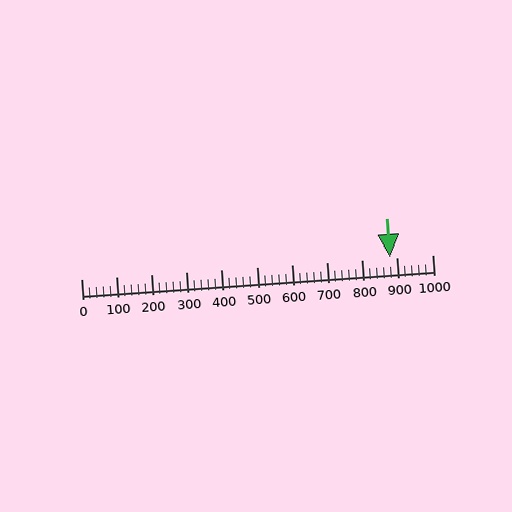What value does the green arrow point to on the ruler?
The green arrow points to approximately 880.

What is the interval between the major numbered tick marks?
The major tick marks are spaced 100 units apart.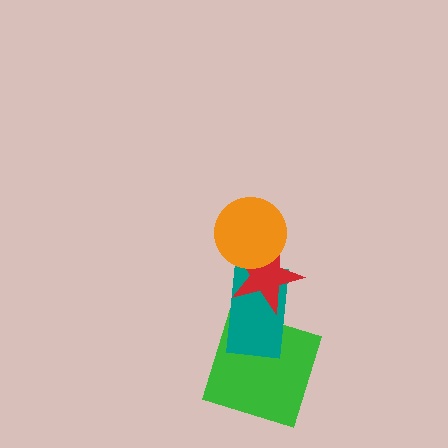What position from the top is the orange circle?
The orange circle is 1st from the top.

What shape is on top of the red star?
The orange circle is on top of the red star.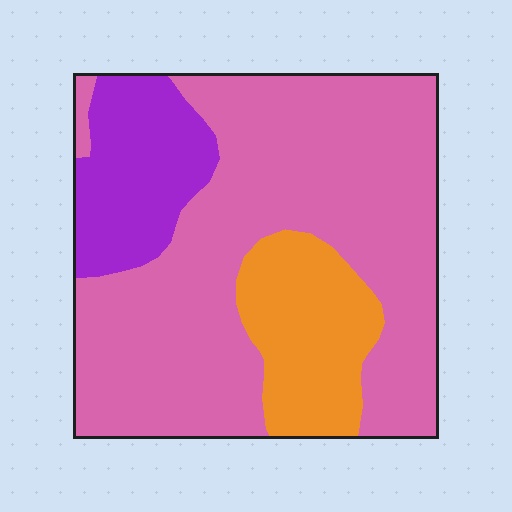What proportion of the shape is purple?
Purple takes up less than a sixth of the shape.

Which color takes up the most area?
Pink, at roughly 65%.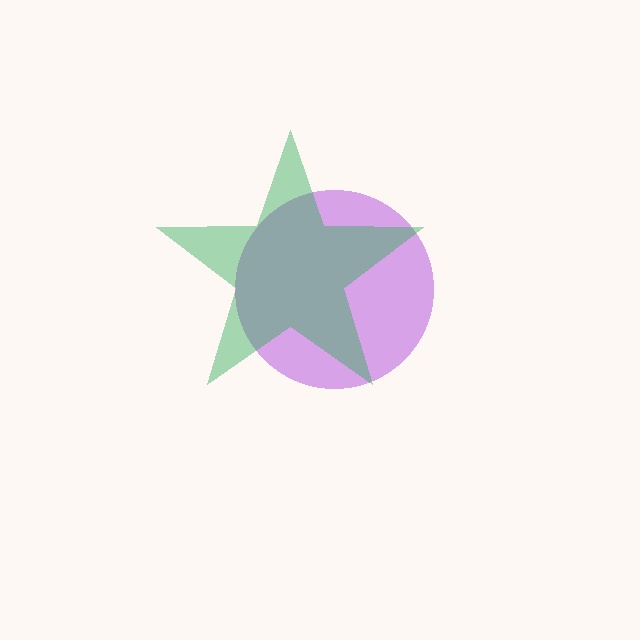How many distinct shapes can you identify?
There are 2 distinct shapes: a purple circle, a green star.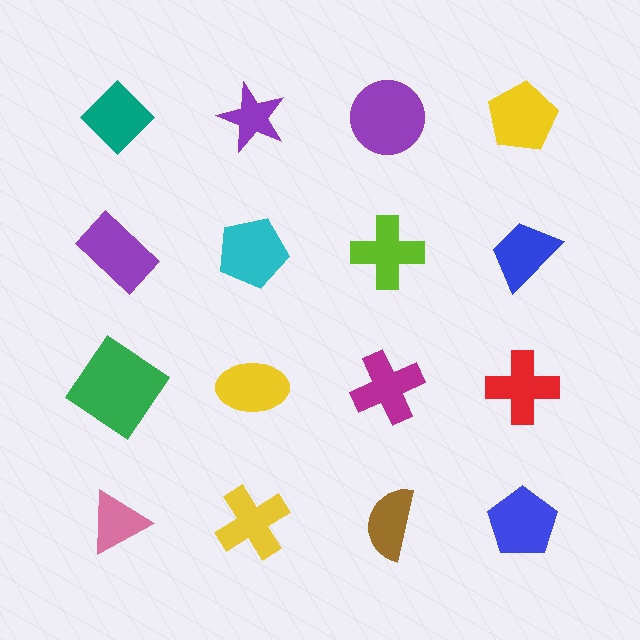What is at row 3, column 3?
A magenta cross.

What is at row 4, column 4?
A blue pentagon.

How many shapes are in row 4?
4 shapes.